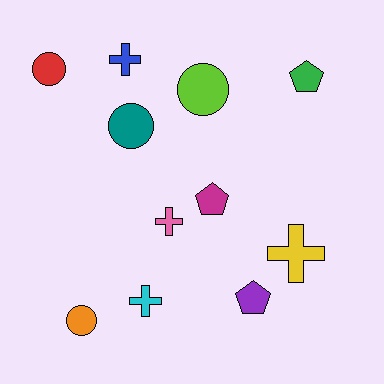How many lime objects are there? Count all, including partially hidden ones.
There is 1 lime object.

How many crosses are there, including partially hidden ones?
There are 4 crosses.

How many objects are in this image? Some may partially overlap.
There are 11 objects.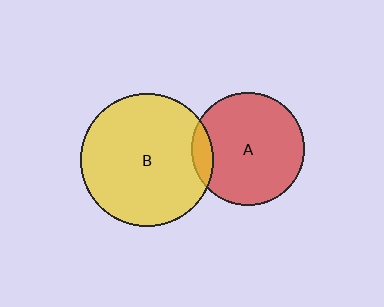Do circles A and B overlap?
Yes.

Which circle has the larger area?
Circle B (yellow).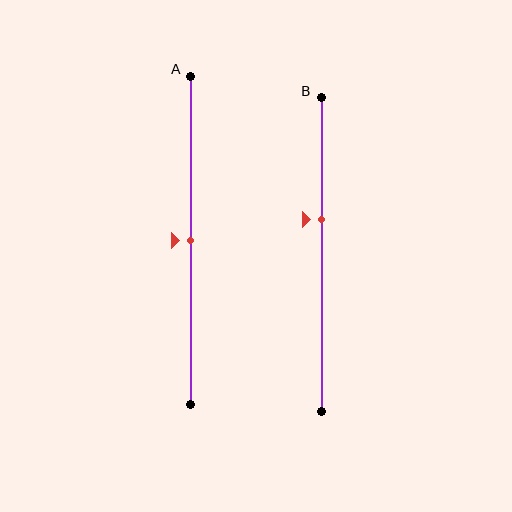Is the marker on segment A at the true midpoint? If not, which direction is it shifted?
Yes, the marker on segment A is at the true midpoint.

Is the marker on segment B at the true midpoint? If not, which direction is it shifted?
No, the marker on segment B is shifted upward by about 11% of the segment length.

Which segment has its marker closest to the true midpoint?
Segment A has its marker closest to the true midpoint.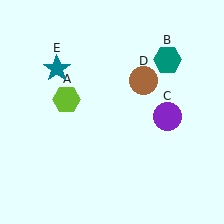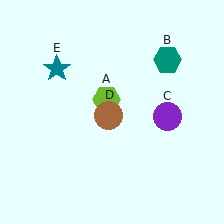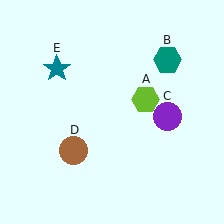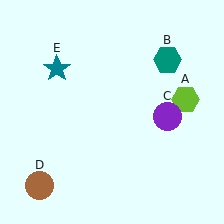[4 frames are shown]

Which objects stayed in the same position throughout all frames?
Teal hexagon (object B) and purple circle (object C) and teal star (object E) remained stationary.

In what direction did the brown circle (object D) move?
The brown circle (object D) moved down and to the left.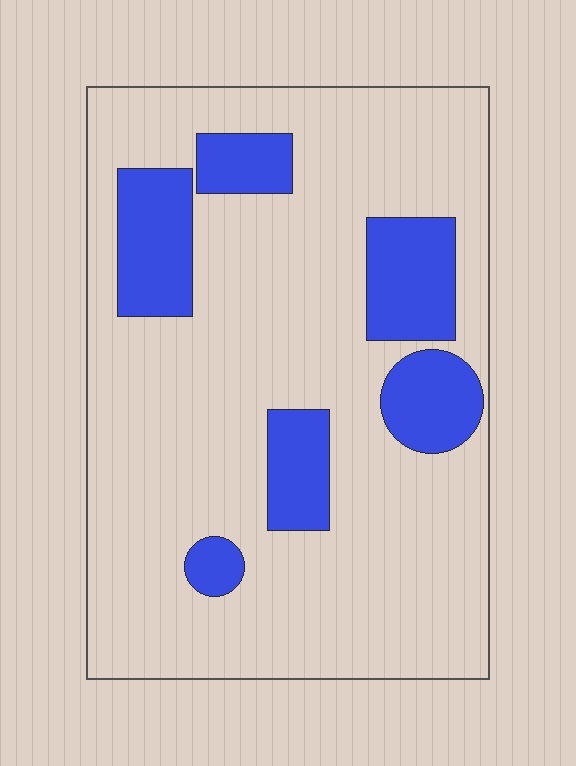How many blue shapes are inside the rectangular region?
6.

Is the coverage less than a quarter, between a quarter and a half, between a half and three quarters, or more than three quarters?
Less than a quarter.